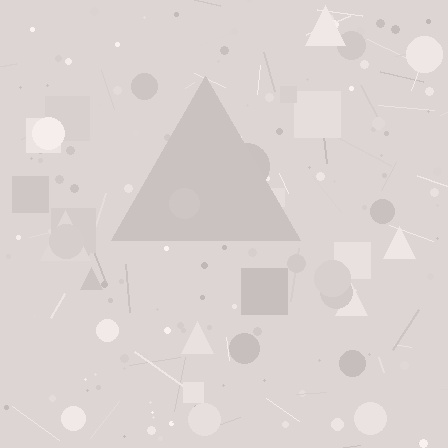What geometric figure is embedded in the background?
A triangle is embedded in the background.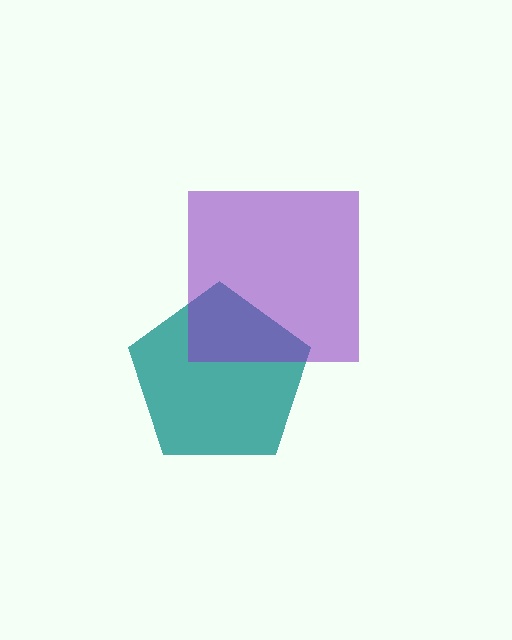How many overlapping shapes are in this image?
There are 2 overlapping shapes in the image.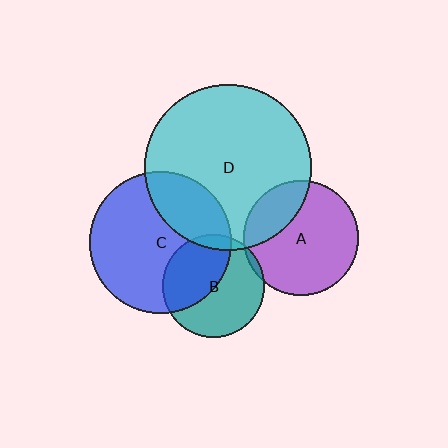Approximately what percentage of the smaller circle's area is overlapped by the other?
Approximately 45%.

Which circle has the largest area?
Circle D (cyan).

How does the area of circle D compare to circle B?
Approximately 2.6 times.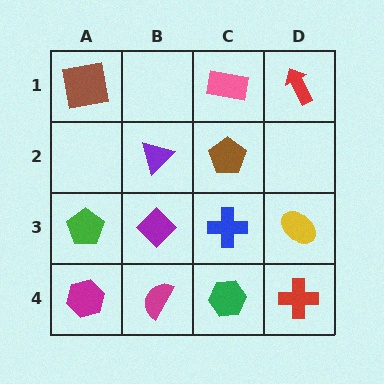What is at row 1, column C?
A pink rectangle.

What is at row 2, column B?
A purple triangle.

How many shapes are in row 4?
4 shapes.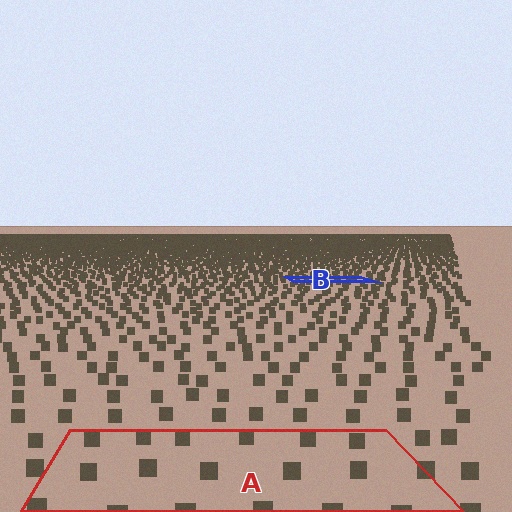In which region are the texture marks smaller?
The texture marks are smaller in region B, because it is farther away.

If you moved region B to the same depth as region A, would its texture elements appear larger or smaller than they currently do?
They would appear larger. At a closer depth, the same texture elements are projected at a bigger on-screen size.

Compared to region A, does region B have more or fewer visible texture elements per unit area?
Region B has more texture elements per unit area — they are packed more densely because it is farther away.